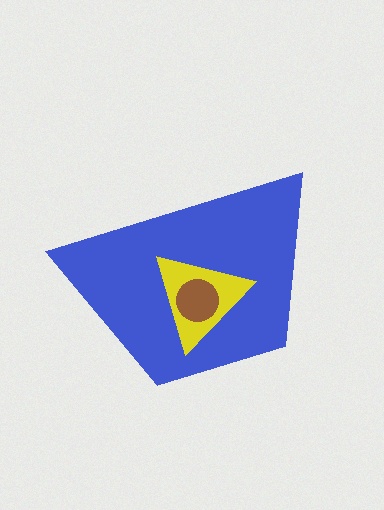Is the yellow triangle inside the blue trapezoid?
Yes.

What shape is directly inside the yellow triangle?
The brown circle.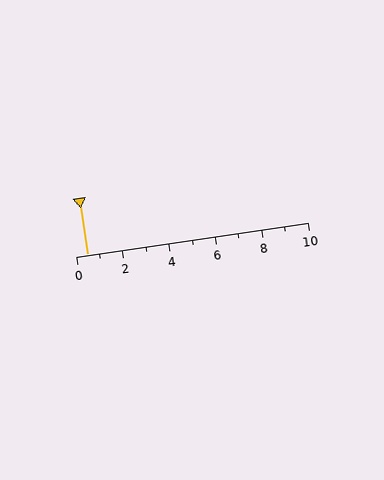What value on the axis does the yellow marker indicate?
The marker indicates approximately 0.5.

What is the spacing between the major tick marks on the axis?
The major ticks are spaced 2 apart.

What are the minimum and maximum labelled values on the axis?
The axis runs from 0 to 10.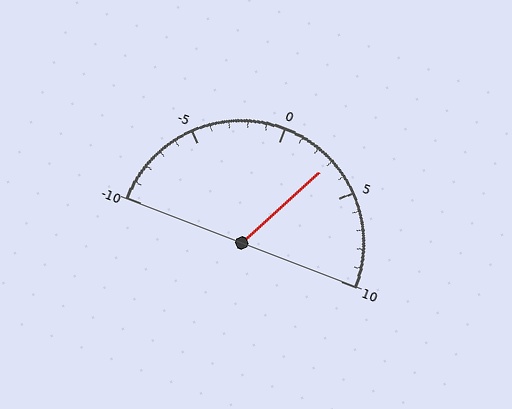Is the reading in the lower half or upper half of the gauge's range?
The reading is in the upper half of the range (-10 to 10).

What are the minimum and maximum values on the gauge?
The gauge ranges from -10 to 10.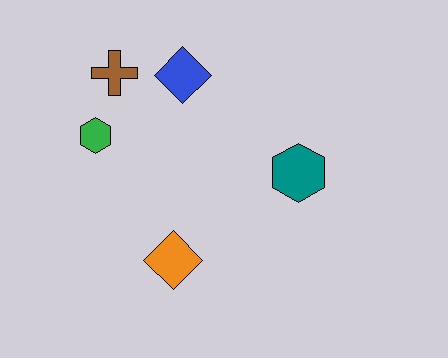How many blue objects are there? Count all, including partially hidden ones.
There is 1 blue object.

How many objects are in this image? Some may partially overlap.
There are 5 objects.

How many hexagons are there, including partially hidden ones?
There are 2 hexagons.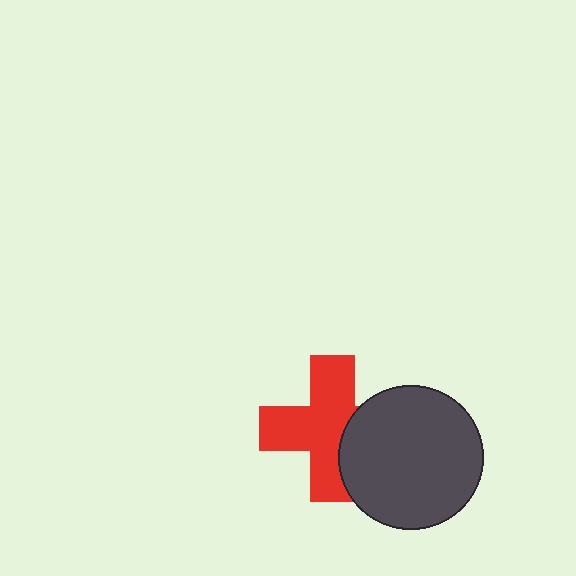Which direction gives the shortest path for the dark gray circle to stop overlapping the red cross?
Moving right gives the shortest separation.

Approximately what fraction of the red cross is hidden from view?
Roughly 30% of the red cross is hidden behind the dark gray circle.